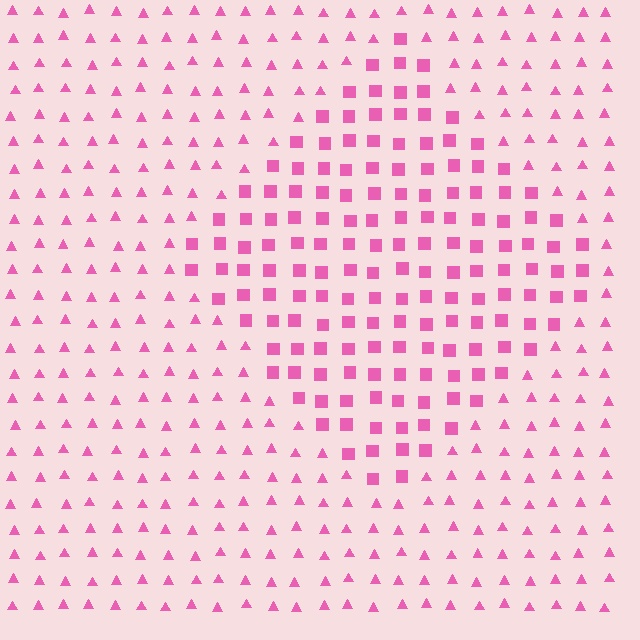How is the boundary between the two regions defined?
The boundary is defined by a change in element shape: squares inside vs. triangles outside. All elements share the same color and spacing.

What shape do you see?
I see a diamond.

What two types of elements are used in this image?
The image uses squares inside the diamond region and triangles outside it.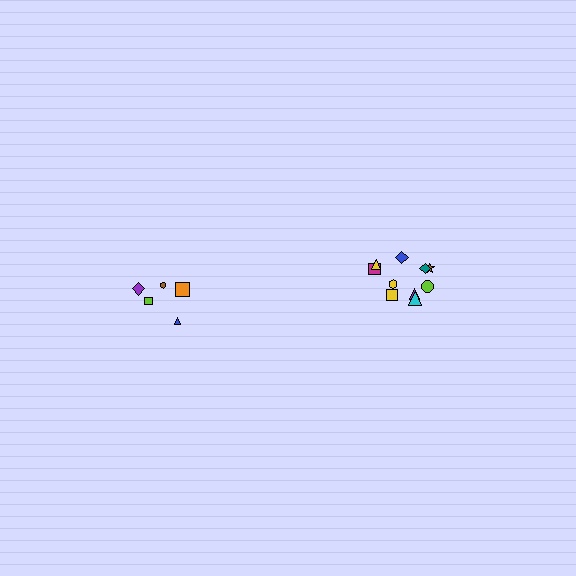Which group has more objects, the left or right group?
The right group.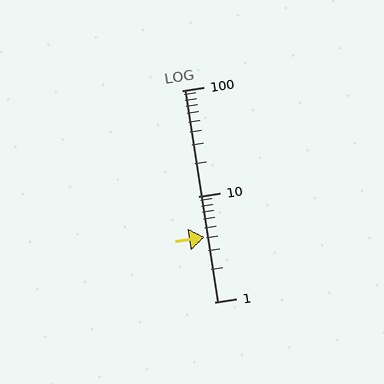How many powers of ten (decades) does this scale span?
The scale spans 2 decades, from 1 to 100.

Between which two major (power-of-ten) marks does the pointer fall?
The pointer is between 1 and 10.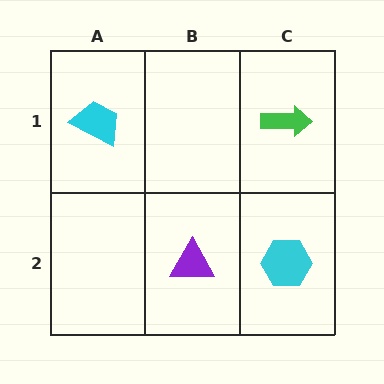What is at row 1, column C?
A green arrow.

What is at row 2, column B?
A purple triangle.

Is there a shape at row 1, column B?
No, that cell is empty.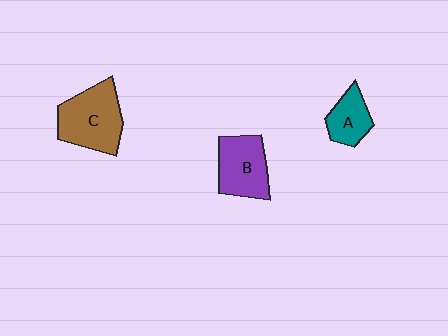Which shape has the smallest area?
Shape A (teal).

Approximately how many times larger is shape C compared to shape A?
Approximately 1.9 times.